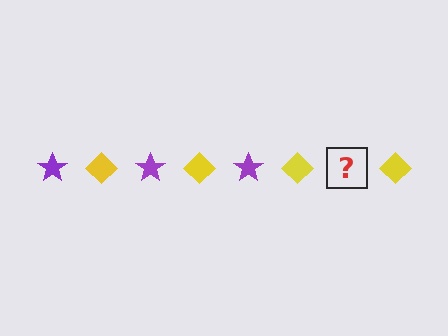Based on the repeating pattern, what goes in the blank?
The blank should be a purple star.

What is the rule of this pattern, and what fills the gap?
The rule is that the pattern alternates between purple star and yellow diamond. The gap should be filled with a purple star.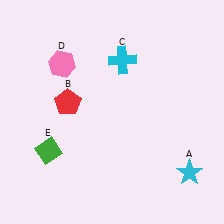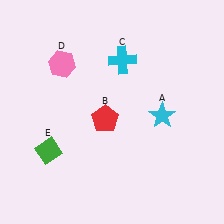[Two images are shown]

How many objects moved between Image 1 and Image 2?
2 objects moved between the two images.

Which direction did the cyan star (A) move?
The cyan star (A) moved up.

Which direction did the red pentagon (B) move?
The red pentagon (B) moved right.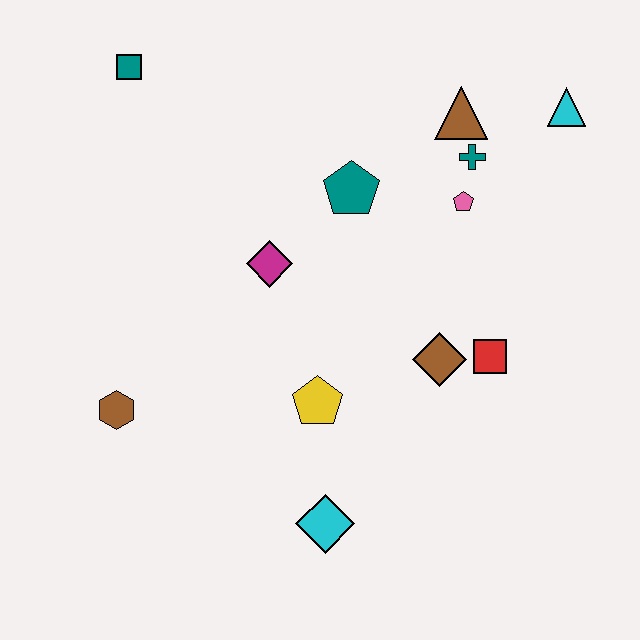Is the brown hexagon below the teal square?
Yes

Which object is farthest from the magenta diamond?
The cyan triangle is farthest from the magenta diamond.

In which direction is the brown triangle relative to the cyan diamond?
The brown triangle is above the cyan diamond.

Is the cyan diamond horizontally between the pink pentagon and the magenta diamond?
Yes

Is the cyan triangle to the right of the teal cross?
Yes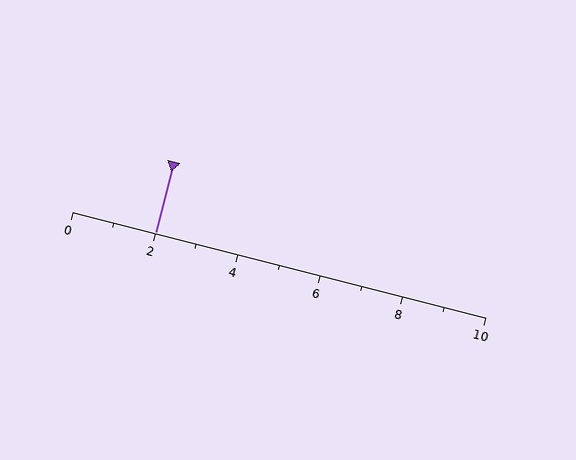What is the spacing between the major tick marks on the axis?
The major ticks are spaced 2 apart.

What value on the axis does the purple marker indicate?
The marker indicates approximately 2.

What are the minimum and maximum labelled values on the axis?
The axis runs from 0 to 10.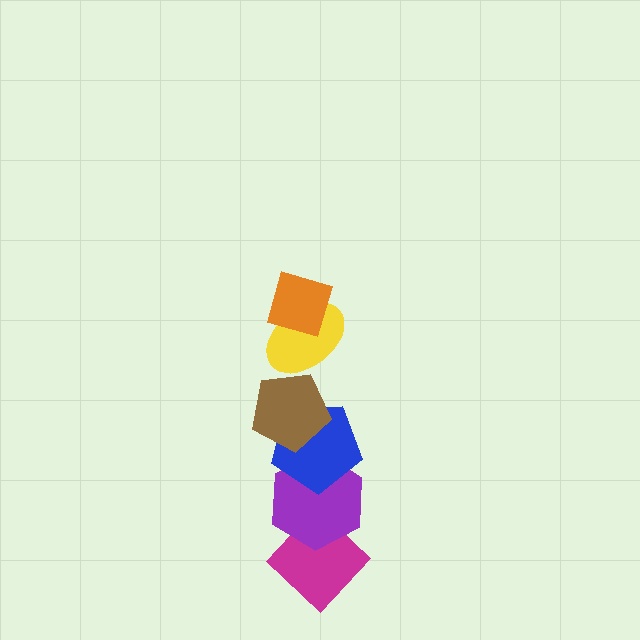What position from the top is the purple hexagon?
The purple hexagon is 5th from the top.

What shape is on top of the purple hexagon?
The blue pentagon is on top of the purple hexagon.